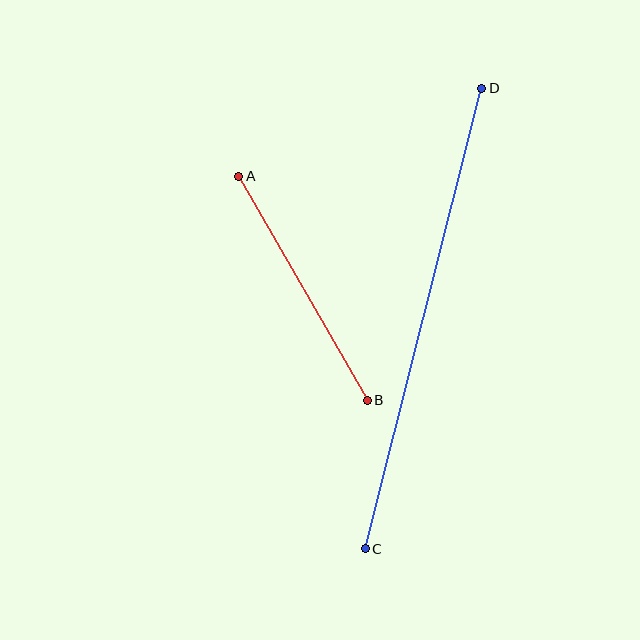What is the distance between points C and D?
The distance is approximately 475 pixels.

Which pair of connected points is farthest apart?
Points C and D are farthest apart.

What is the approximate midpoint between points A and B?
The midpoint is at approximately (303, 288) pixels.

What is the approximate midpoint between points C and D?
The midpoint is at approximately (423, 319) pixels.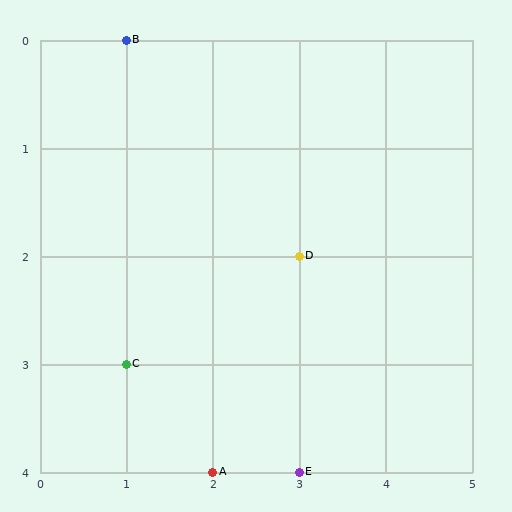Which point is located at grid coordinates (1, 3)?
Point C is at (1, 3).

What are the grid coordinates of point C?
Point C is at grid coordinates (1, 3).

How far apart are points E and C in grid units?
Points E and C are 2 columns and 1 row apart (about 2.2 grid units diagonally).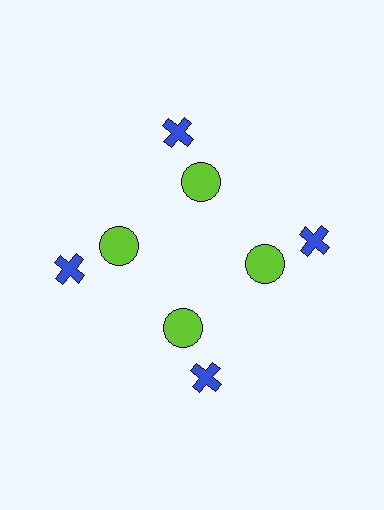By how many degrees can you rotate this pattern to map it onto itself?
The pattern maps onto itself every 90 degrees of rotation.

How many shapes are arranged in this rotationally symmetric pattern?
There are 8 shapes, arranged in 4 groups of 2.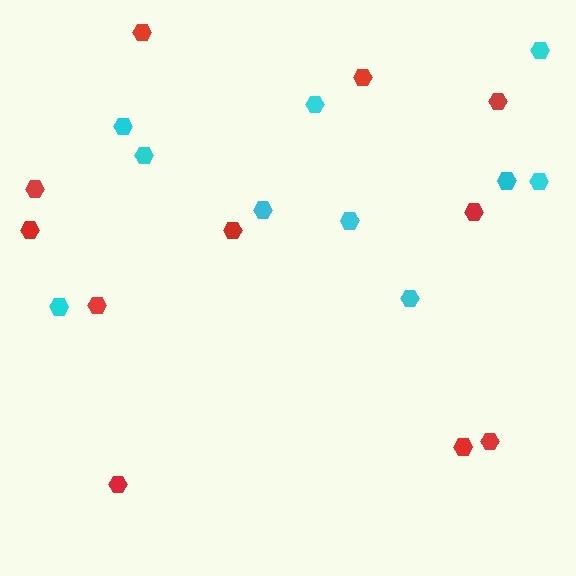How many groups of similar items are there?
There are 2 groups: one group of cyan hexagons (10) and one group of red hexagons (11).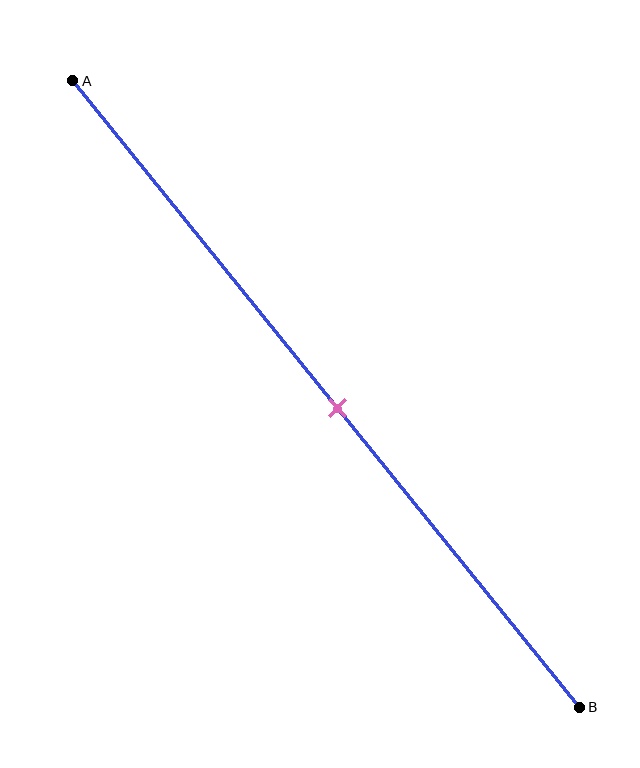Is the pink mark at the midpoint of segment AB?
Yes, the mark is approximately at the midpoint.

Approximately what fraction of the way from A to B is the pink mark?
The pink mark is approximately 50% of the way from A to B.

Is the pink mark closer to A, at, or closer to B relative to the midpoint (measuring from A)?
The pink mark is approximately at the midpoint of segment AB.